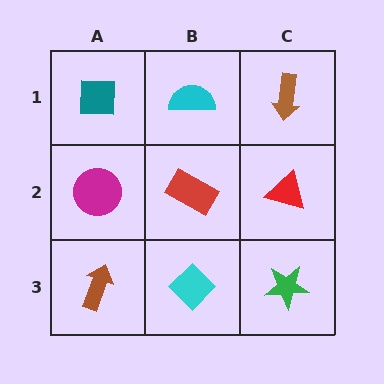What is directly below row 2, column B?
A cyan diamond.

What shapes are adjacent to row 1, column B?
A red rectangle (row 2, column B), a teal square (row 1, column A), a brown arrow (row 1, column C).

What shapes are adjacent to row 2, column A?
A teal square (row 1, column A), a brown arrow (row 3, column A), a red rectangle (row 2, column B).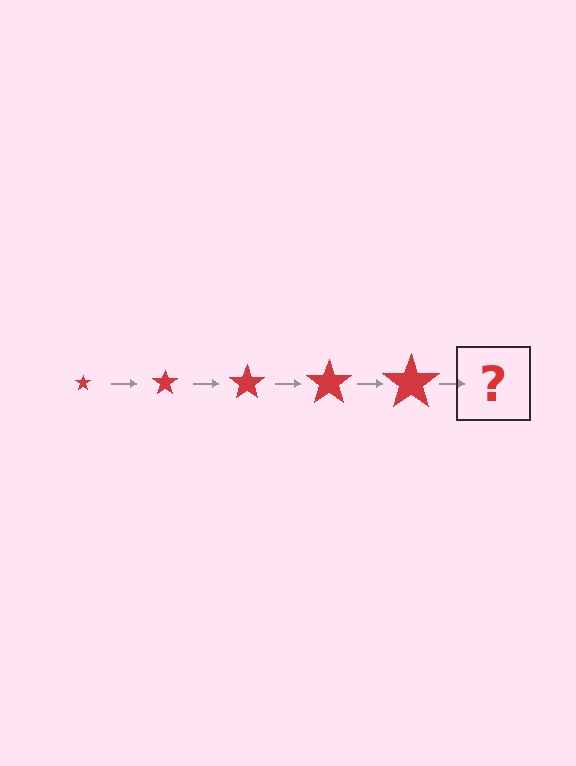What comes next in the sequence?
The next element should be a red star, larger than the previous one.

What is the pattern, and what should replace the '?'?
The pattern is that the star gets progressively larger each step. The '?' should be a red star, larger than the previous one.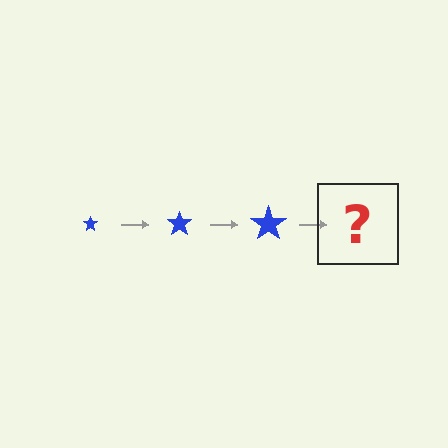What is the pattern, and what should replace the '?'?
The pattern is that the star gets progressively larger each step. The '?' should be a blue star, larger than the previous one.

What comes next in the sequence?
The next element should be a blue star, larger than the previous one.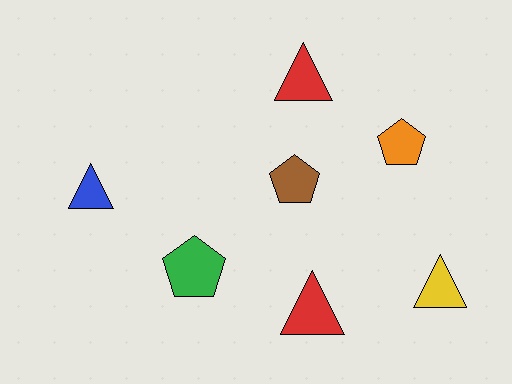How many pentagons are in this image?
There are 3 pentagons.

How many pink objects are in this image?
There are no pink objects.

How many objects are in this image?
There are 7 objects.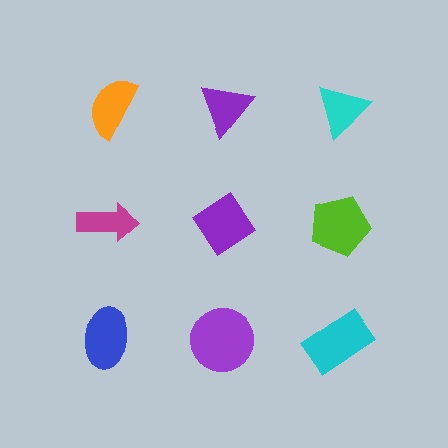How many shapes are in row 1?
3 shapes.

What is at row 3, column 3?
A cyan rectangle.